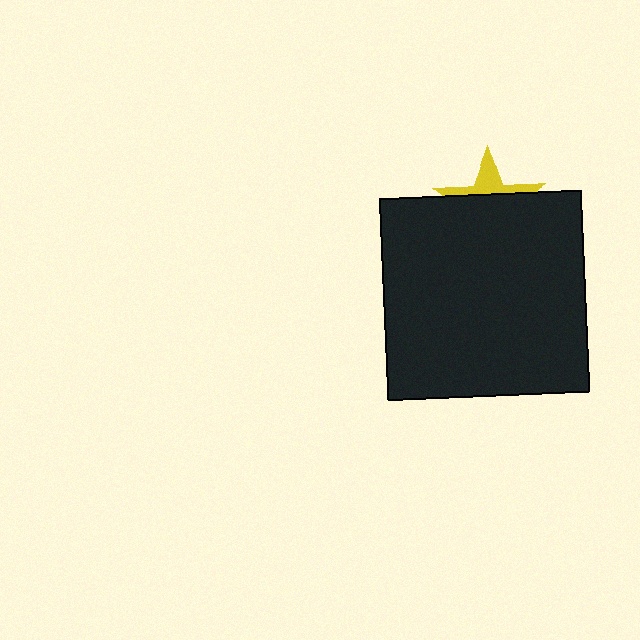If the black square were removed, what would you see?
You would see the complete yellow star.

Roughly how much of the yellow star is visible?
A small part of it is visible (roughly 34%).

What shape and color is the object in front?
The object in front is a black square.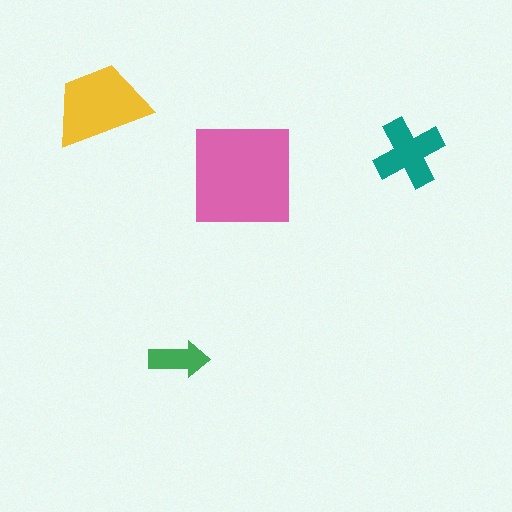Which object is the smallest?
The green arrow.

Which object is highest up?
The yellow trapezoid is topmost.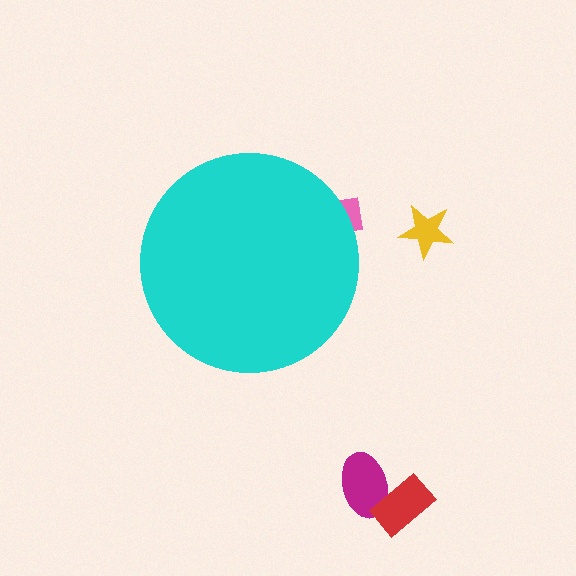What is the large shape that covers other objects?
A cyan circle.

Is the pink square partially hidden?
Yes, the pink square is partially hidden behind the cyan circle.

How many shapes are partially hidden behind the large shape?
1 shape is partially hidden.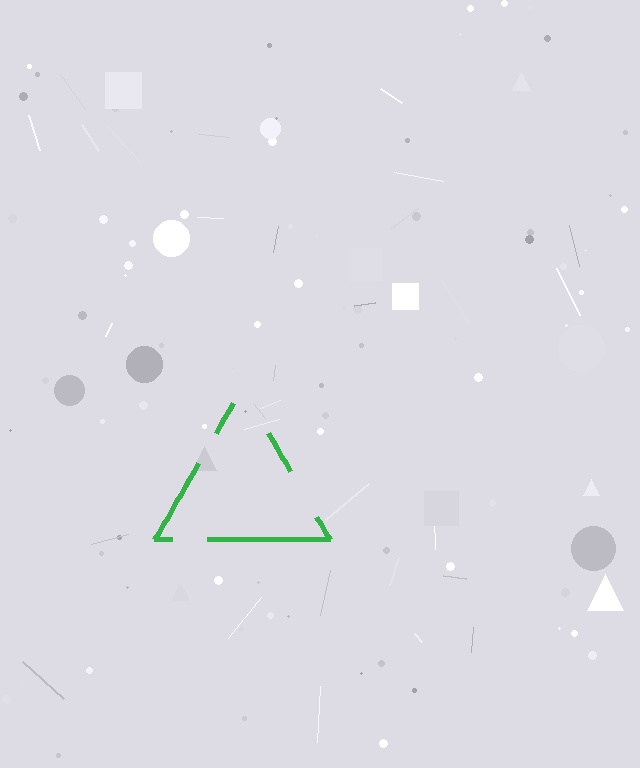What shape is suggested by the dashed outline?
The dashed outline suggests a triangle.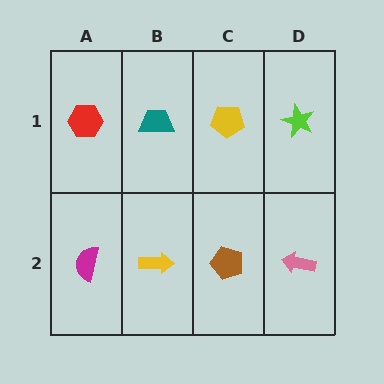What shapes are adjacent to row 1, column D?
A pink arrow (row 2, column D), a yellow pentagon (row 1, column C).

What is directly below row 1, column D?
A pink arrow.